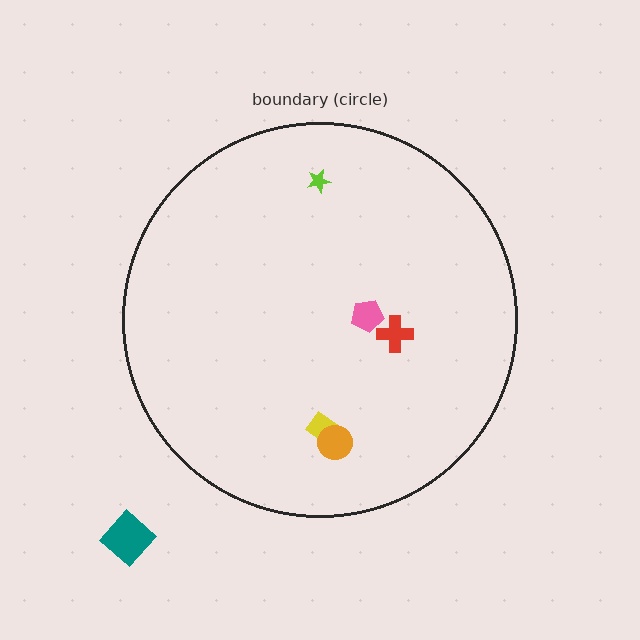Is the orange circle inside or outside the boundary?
Inside.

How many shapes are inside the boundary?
5 inside, 1 outside.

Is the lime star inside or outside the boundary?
Inside.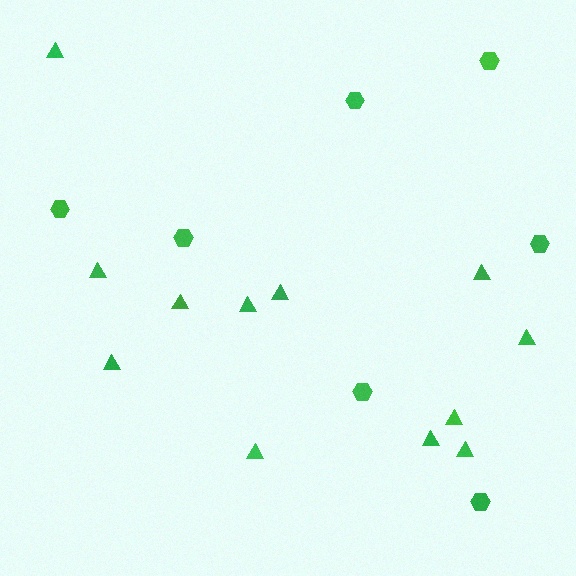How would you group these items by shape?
There are 2 groups: one group of hexagons (7) and one group of triangles (12).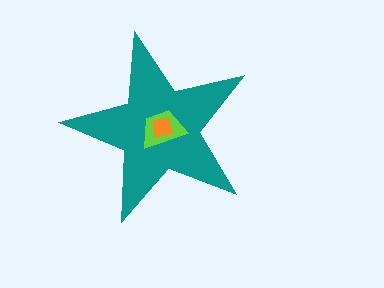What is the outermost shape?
The teal star.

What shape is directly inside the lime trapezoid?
The orange square.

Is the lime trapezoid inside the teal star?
Yes.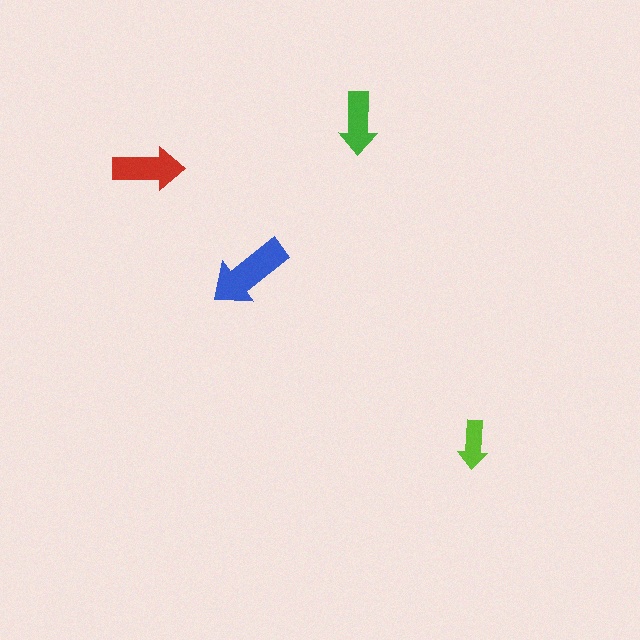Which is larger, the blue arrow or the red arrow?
The blue one.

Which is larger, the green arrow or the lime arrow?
The green one.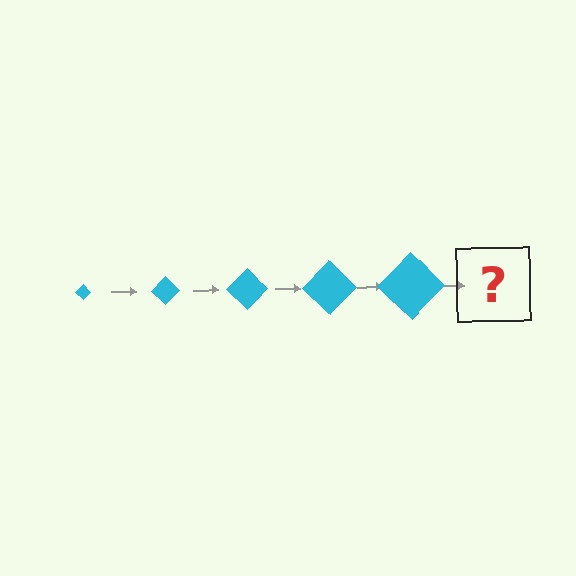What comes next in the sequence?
The next element should be a cyan diamond, larger than the previous one.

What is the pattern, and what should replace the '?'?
The pattern is that the diamond gets progressively larger each step. The '?' should be a cyan diamond, larger than the previous one.